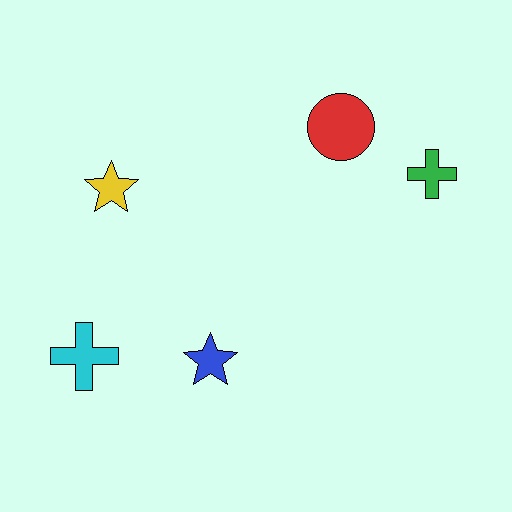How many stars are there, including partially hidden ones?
There are 2 stars.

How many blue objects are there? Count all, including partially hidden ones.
There is 1 blue object.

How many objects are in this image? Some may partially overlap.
There are 5 objects.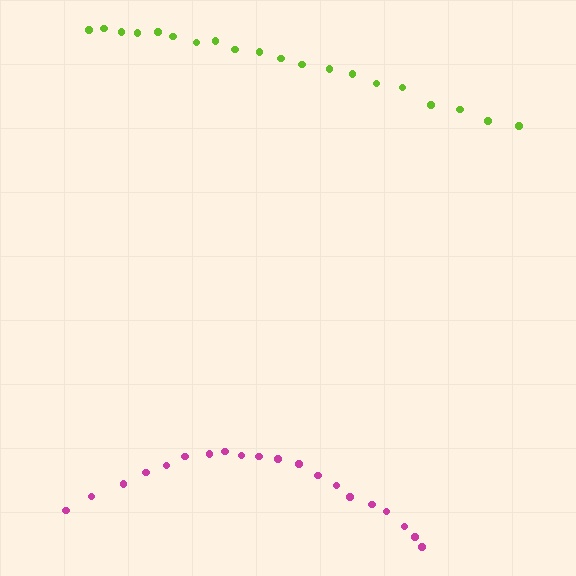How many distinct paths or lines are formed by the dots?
There are 2 distinct paths.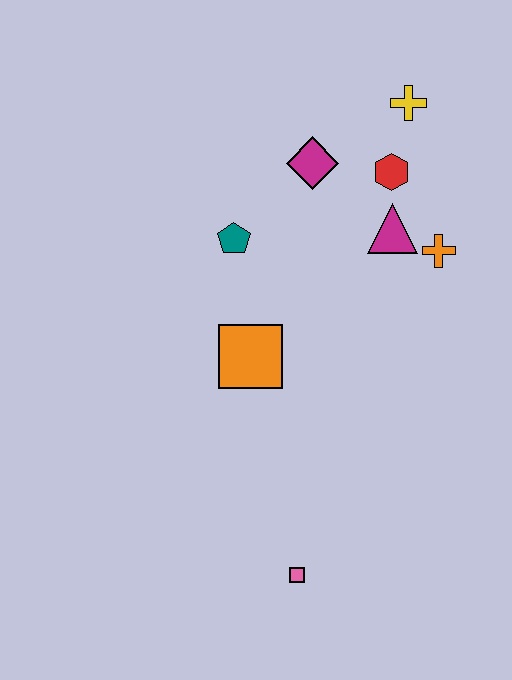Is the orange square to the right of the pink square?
No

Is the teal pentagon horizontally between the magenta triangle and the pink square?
No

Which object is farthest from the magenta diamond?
The pink square is farthest from the magenta diamond.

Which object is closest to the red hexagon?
The magenta triangle is closest to the red hexagon.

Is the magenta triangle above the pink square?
Yes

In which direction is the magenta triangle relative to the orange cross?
The magenta triangle is to the left of the orange cross.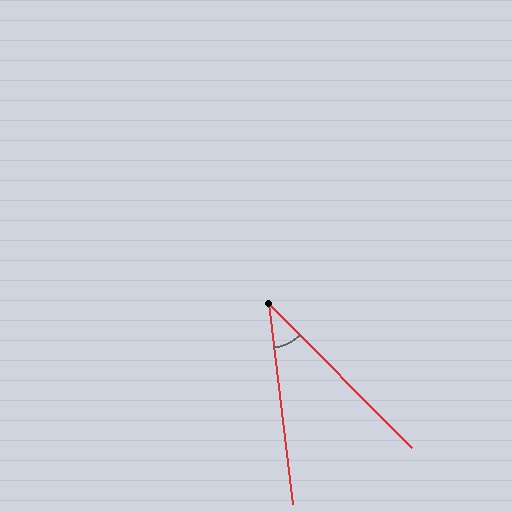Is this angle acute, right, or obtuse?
It is acute.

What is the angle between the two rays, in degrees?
Approximately 38 degrees.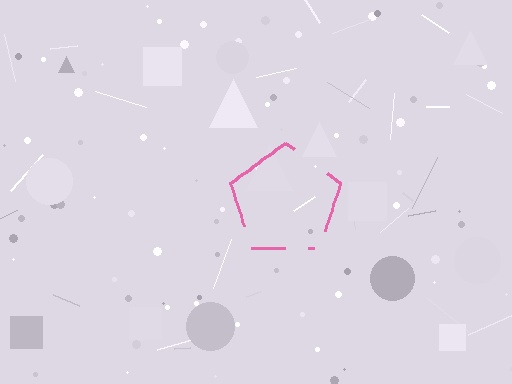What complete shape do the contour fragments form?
The contour fragments form a pentagon.